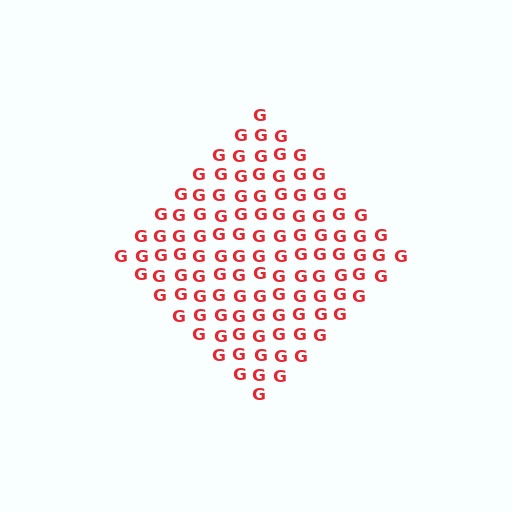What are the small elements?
The small elements are letter G's.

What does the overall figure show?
The overall figure shows a diamond.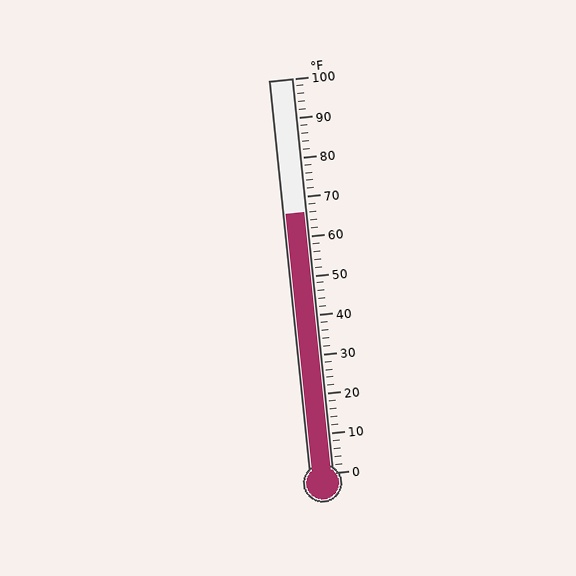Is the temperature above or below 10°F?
The temperature is above 10°F.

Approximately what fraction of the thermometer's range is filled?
The thermometer is filled to approximately 65% of its range.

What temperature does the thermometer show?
The thermometer shows approximately 66°F.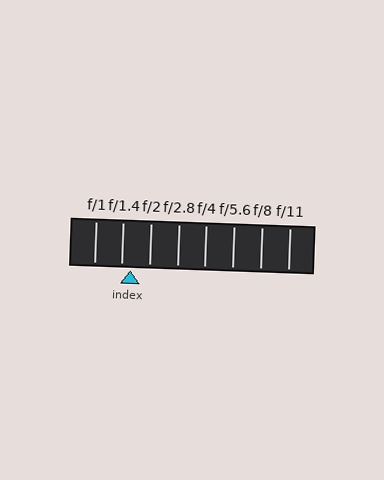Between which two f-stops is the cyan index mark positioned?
The index mark is between f/1.4 and f/2.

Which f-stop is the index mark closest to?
The index mark is closest to f/1.4.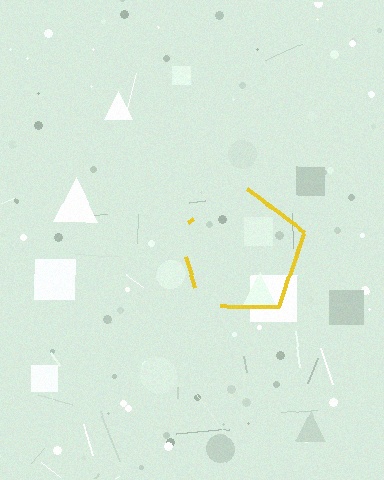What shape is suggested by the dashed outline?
The dashed outline suggests a pentagon.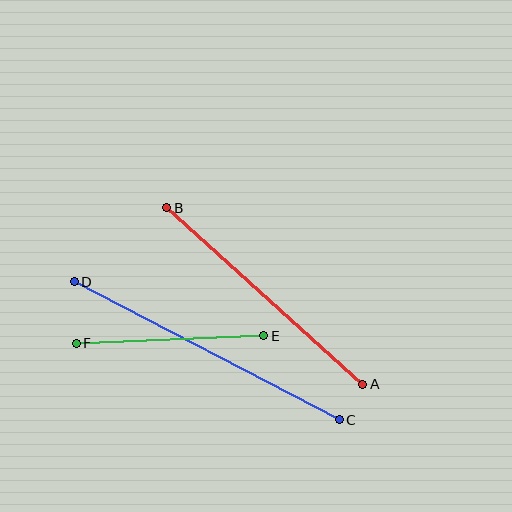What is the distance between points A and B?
The distance is approximately 264 pixels.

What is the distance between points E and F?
The distance is approximately 188 pixels.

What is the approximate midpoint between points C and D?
The midpoint is at approximately (207, 351) pixels.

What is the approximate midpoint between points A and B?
The midpoint is at approximately (265, 296) pixels.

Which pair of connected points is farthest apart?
Points C and D are farthest apart.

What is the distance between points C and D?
The distance is approximately 299 pixels.